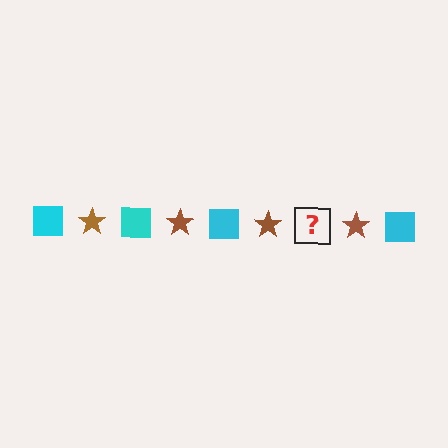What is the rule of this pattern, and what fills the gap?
The rule is that the pattern alternates between cyan square and brown star. The gap should be filled with a cyan square.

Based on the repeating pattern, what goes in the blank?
The blank should be a cyan square.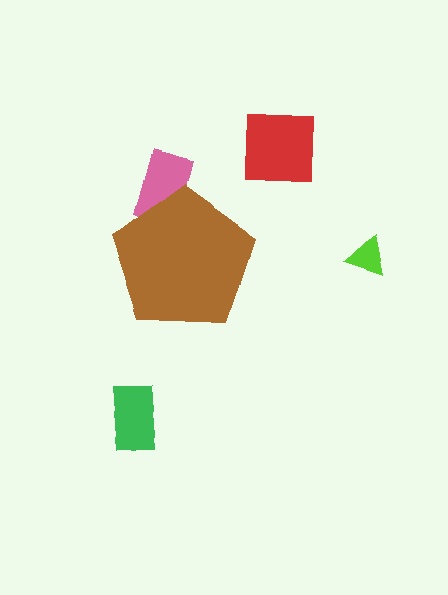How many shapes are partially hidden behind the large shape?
1 shape is partially hidden.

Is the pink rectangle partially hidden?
Yes, the pink rectangle is partially hidden behind the brown pentagon.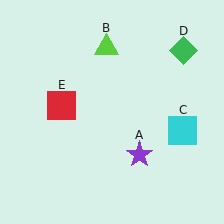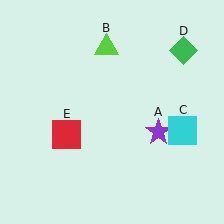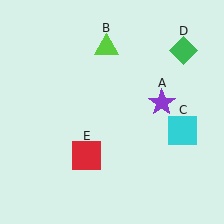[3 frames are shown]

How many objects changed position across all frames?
2 objects changed position: purple star (object A), red square (object E).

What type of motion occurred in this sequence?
The purple star (object A), red square (object E) rotated counterclockwise around the center of the scene.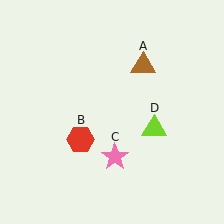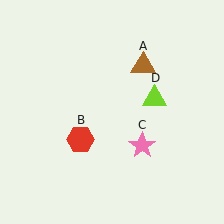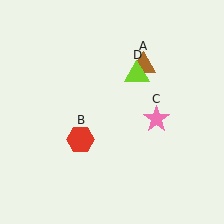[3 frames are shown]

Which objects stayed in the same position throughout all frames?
Brown triangle (object A) and red hexagon (object B) remained stationary.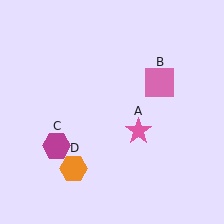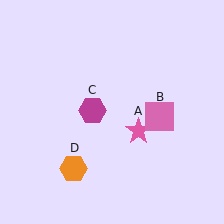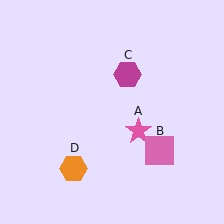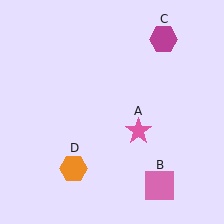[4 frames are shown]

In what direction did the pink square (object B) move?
The pink square (object B) moved down.